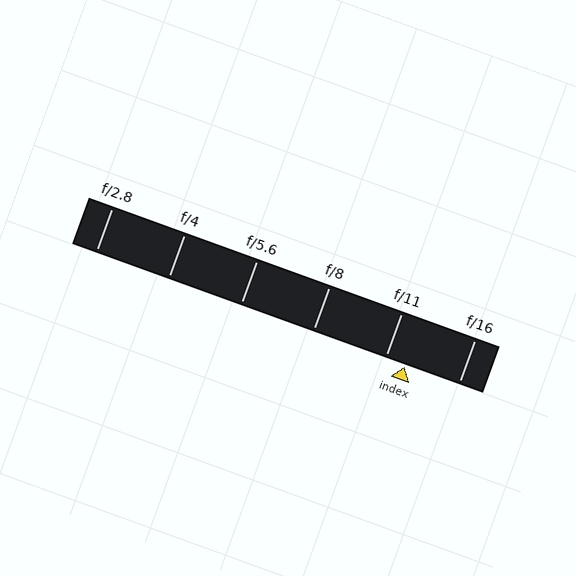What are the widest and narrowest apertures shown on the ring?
The widest aperture shown is f/2.8 and the narrowest is f/16.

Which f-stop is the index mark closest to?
The index mark is closest to f/11.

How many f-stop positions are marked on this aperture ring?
There are 6 f-stop positions marked.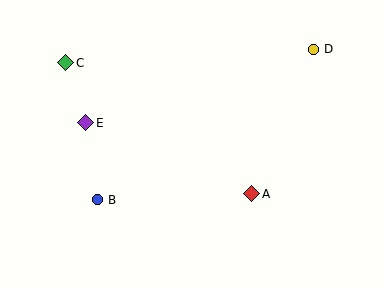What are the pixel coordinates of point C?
Point C is at (66, 63).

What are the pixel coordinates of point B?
Point B is at (98, 200).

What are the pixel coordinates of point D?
Point D is at (314, 49).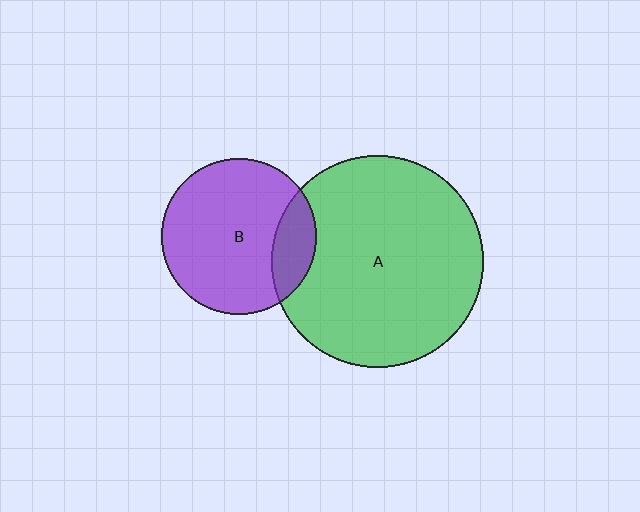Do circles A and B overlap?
Yes.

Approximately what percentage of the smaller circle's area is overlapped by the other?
Approximately 20%.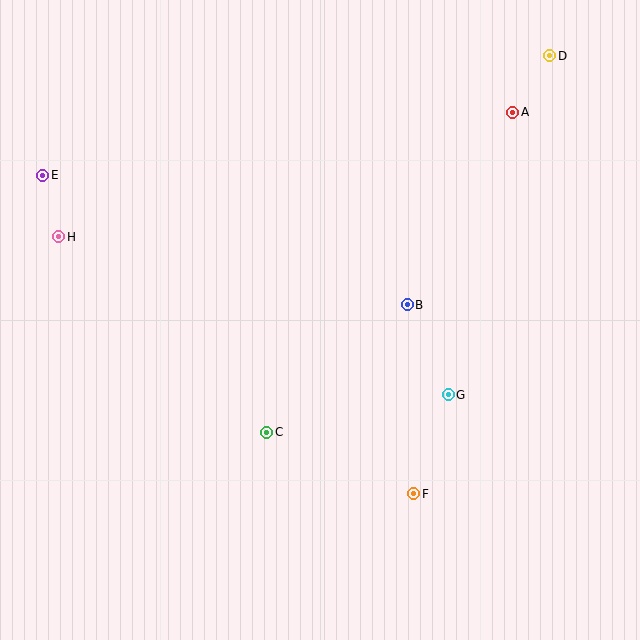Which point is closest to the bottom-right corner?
Point F is closest to the bottom-right corner.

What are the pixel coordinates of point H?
Point H is at (59, 237).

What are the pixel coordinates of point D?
Point D is at (550, 56).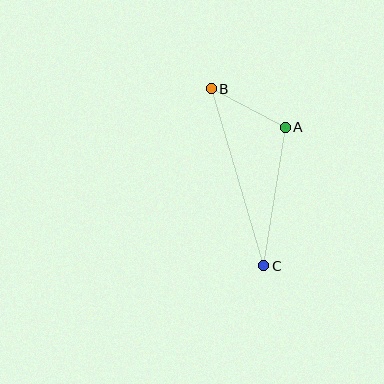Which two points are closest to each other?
Points A and B are closest to each other.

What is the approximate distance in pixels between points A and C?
The distance between A and C is approximately 141 pixels.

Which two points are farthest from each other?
Points B and C are farthest from each other.